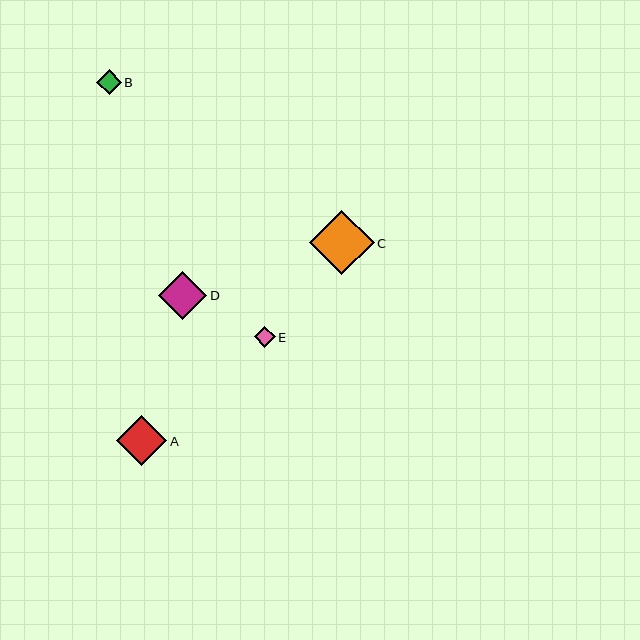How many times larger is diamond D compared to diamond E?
Diamond D is approximately 2.4 times the size of diamond E.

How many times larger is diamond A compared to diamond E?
Diamond A is approximately 2.4 times the size of diamond E.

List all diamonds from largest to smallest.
From largest to smallest: C, A, D, B, E.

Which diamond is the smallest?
Diamond E is the smallest with a size of approximately 21 pixels.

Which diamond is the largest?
Diamond C is the largest with a size of approximately 64 pixels.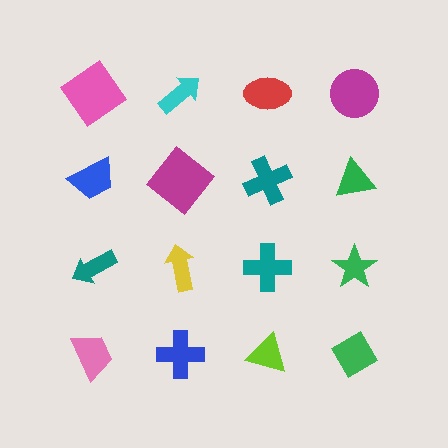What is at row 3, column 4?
A green star.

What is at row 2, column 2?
A magenta diamond.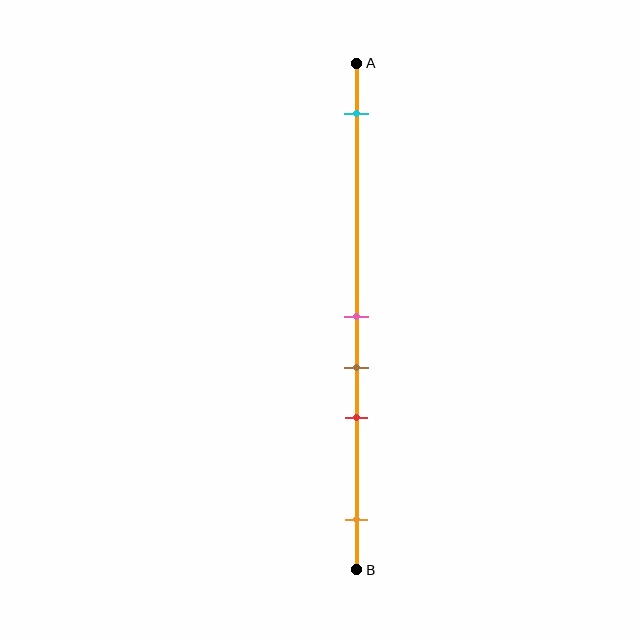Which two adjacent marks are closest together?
The pink and brown marks are the closest adjacent pair.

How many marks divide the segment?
There are 5 marks dividing the segment.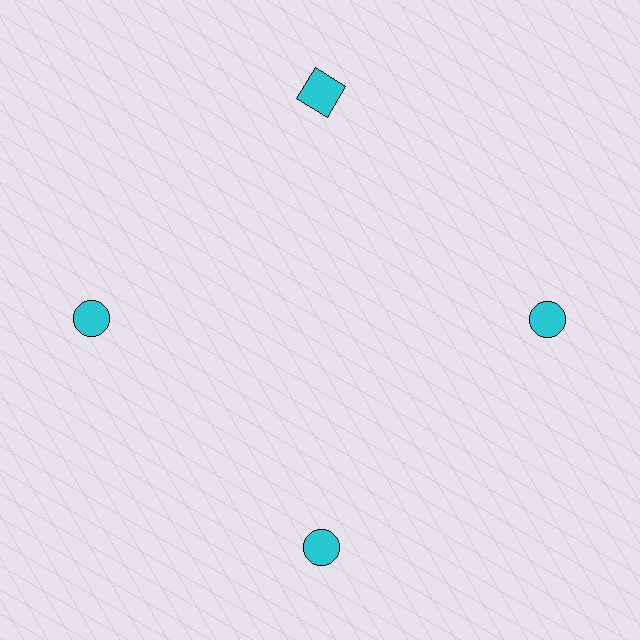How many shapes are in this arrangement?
There are 4 shapes arranged in a ring pattern.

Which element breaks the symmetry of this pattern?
The cyan square at roughly the 12 o'clock position breaks the symmetry. All other shapes are cyan circles.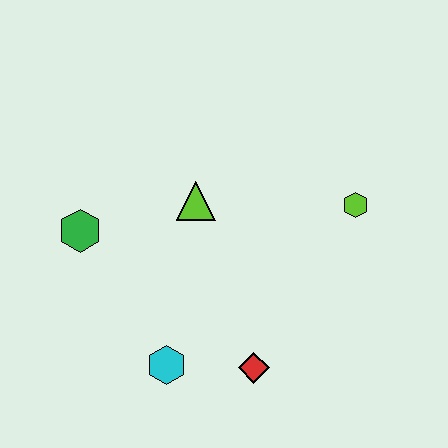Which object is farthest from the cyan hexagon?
The lime hexagon is farthest from the cyan hexagon.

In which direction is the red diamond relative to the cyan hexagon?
The red diamond is to the right of the cyan hexagon.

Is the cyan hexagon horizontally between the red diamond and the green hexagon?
Yes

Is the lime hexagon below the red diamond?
No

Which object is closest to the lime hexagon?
The lime triangle is closest to the lime hexagon.